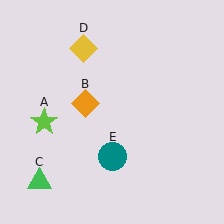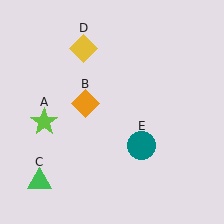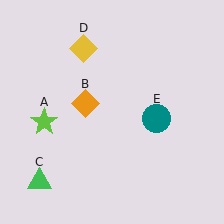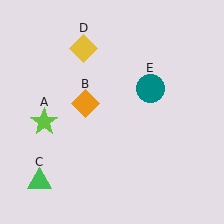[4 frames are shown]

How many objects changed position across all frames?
1 object changed position: teal circle (object E).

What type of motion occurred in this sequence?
The teal circle (object E) rotated counterclockwise around the center of the scene.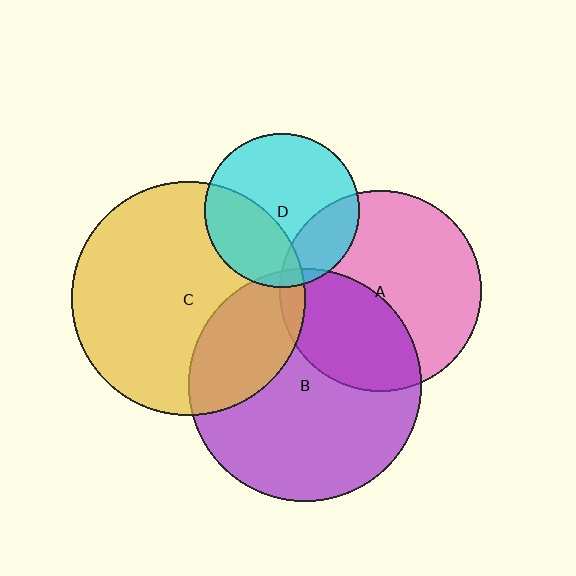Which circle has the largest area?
Circle C (yellow).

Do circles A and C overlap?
Yes.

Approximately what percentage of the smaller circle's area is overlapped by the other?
Approximately 5%.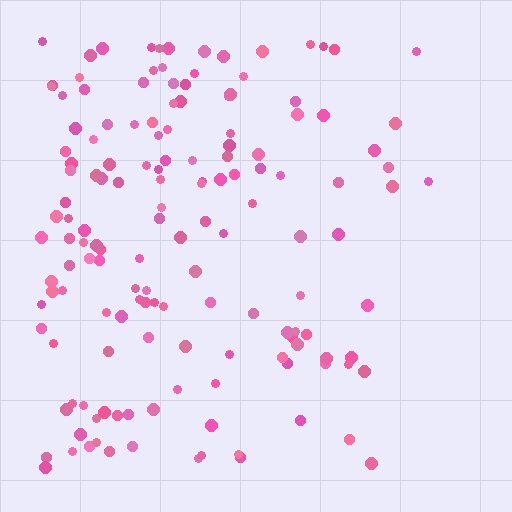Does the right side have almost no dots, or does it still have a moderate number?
Still a moderate number, just noticeably fewer than the left.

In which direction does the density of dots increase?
From right to left, with the left side densest.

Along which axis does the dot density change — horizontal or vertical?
Horizontal.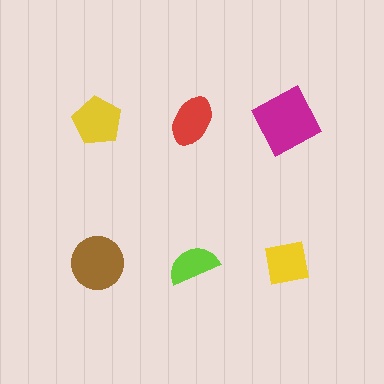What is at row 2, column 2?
A lime semicircle.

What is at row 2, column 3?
A yellow square.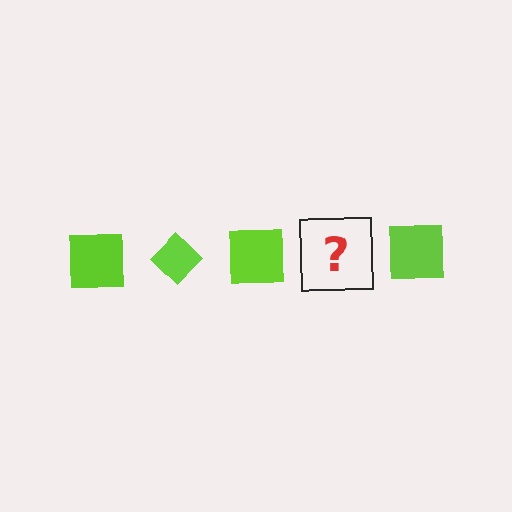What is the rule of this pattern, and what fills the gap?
The rule is that the pattern cycles through square, diamond shapes in lime. The gap should be filled with a lime diamond.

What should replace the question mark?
The question mark should be replaced with a lime diamond.